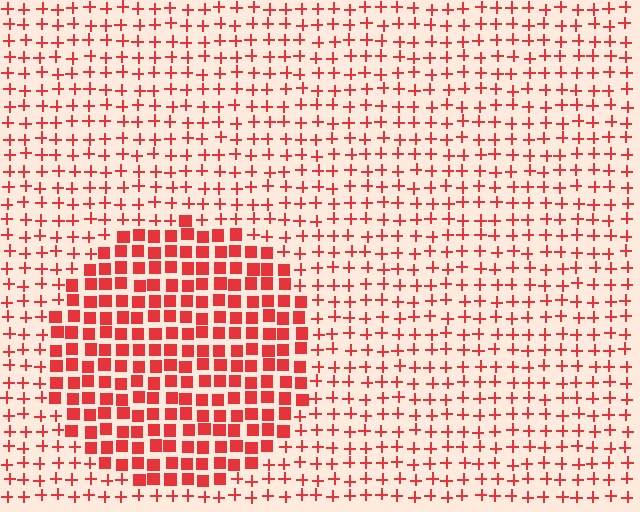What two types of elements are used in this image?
The image uses squares inside the circle region and plus signs outside it.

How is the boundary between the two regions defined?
The boundary is defined by a change in element shape: squares inside vs. plus signs outside. All elements share the same color and spacing.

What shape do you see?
I see a circle.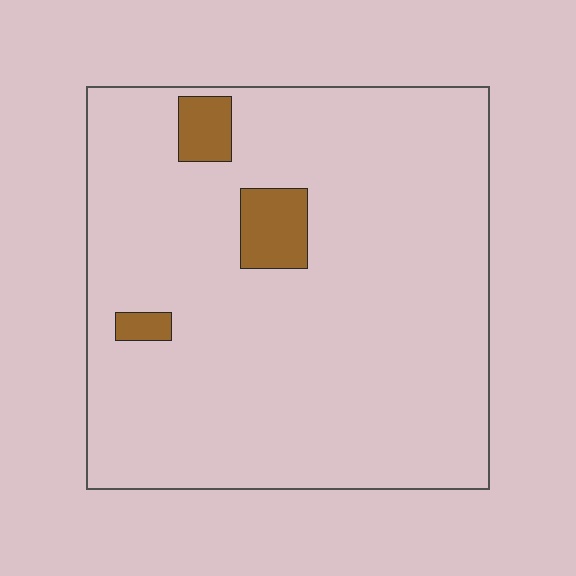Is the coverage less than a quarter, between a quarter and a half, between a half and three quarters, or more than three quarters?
Less than a quarter.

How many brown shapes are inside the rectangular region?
3.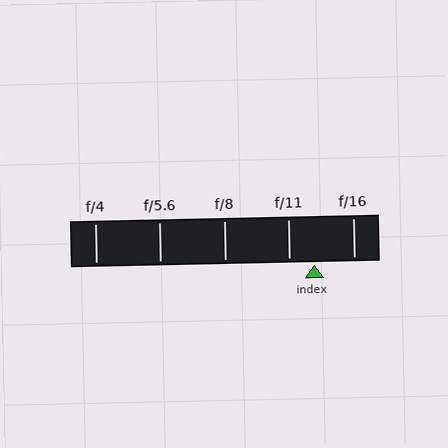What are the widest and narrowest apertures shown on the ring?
The widest aperture shown is f/4 and the narrowest is f/16.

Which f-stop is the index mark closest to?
The index mark is closest to f/11.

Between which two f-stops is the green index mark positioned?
The index mark is between f/11 and f/16.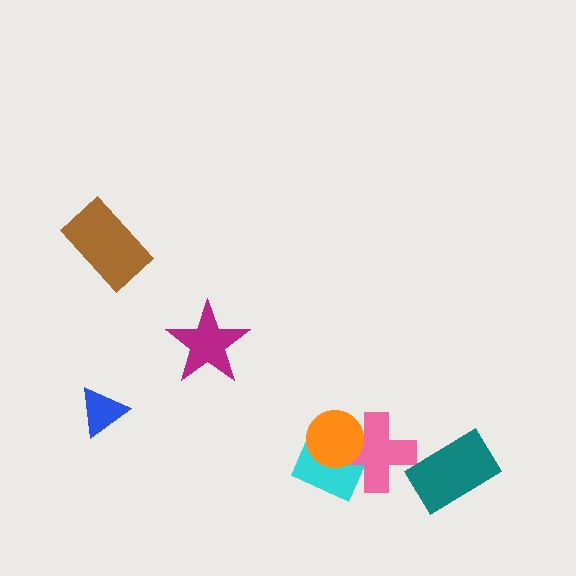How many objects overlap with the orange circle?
2 objects overlap with the orange circle.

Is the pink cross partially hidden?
Yes, it is partially covered by another shape.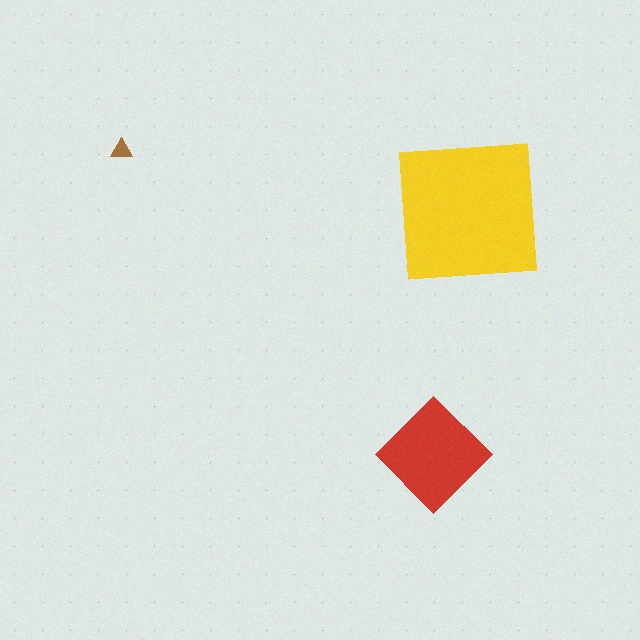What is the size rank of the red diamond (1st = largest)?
2nd.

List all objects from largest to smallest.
The yellow square, the red diamond, the brown triangle.